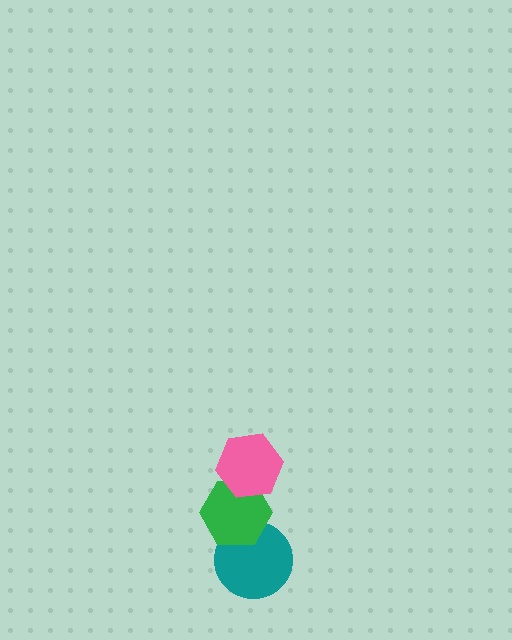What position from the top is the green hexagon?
The green hexagon is 2nd from the top.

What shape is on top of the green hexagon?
The pink hexagon is on top of the green hexagon.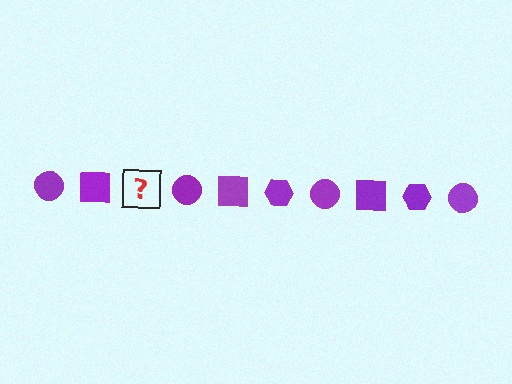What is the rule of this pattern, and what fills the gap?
The rule is that the pattern cycles through circle, square, hexagon shapes in purple. The gap should be filled with a purple hexagon.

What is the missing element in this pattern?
The missing element is a purple hexagon.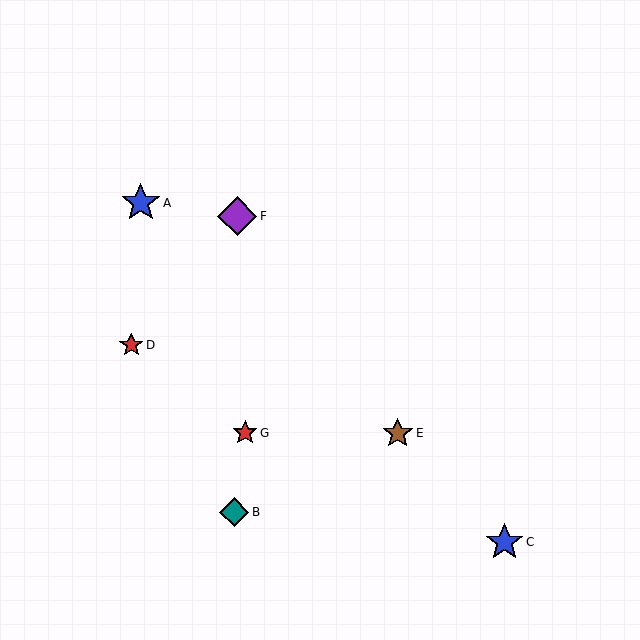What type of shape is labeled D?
Shape D is a red star.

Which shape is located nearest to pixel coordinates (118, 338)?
The red star (labeled D) at (131, 345) is nearest to that location.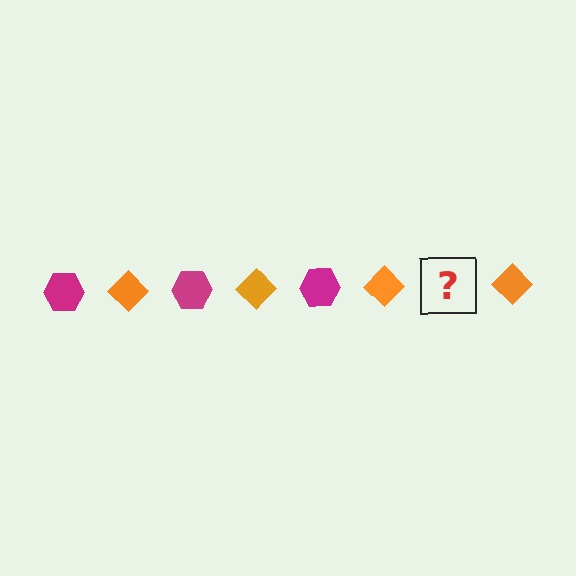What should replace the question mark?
The question mark should be replaced with a magenta hexagon.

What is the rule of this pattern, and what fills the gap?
The rule is that the pattern alternates between magenta hexagon and orange diamond. The gap should be filled with a magenta hexagon.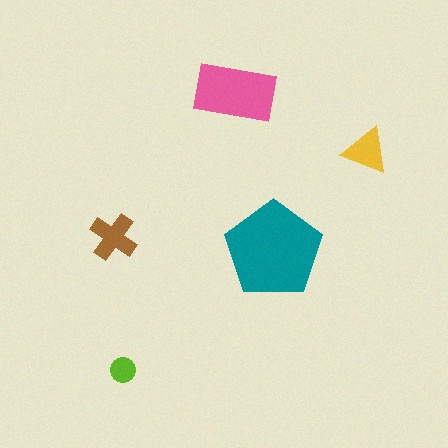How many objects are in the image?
There are 5 objects in the image.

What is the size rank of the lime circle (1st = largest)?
5th.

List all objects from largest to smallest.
The teal pentagon, the pink rectangle, the brown cross, the yellow triangle, the lime circle.